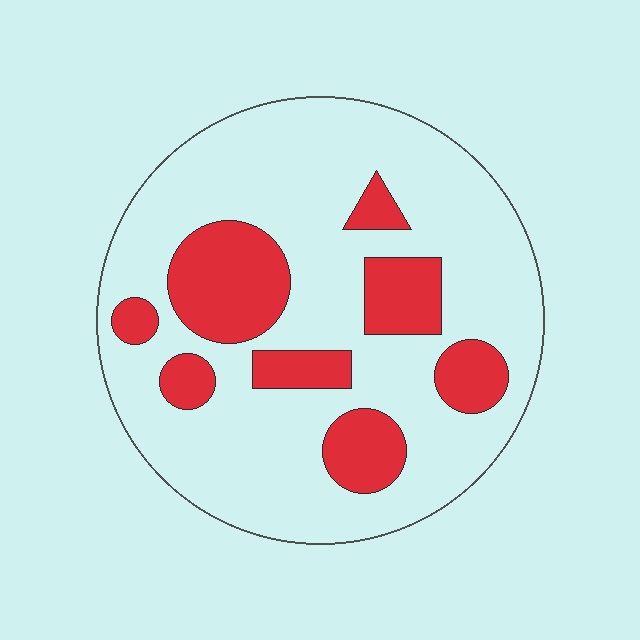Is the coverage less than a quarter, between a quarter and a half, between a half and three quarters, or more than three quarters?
Less than a quarter.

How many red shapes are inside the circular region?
8.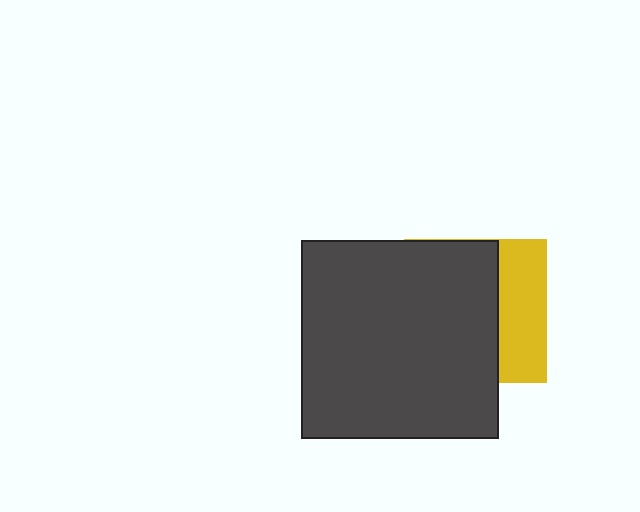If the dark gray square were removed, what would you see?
You would see the complete yellow square.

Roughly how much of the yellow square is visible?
A small part of it is visible (roughly 33%).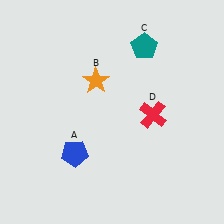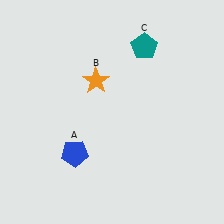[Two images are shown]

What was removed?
The red cross (D) was removed in Image 2.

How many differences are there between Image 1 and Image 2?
There is 1 difference between the two images.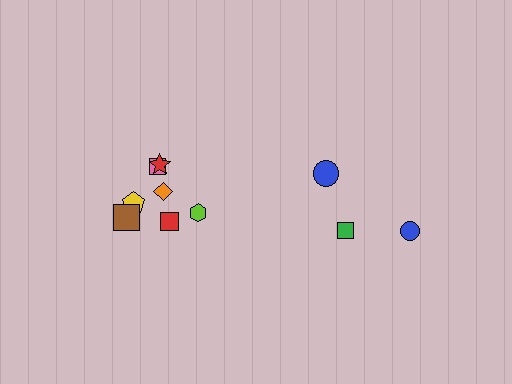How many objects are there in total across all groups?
There are 10 objects.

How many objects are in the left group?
There are 7 objects.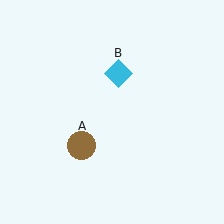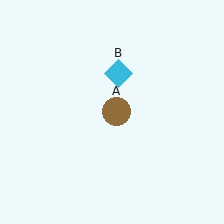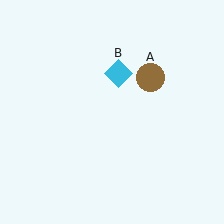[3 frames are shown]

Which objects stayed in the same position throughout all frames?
Cyan diamond (object B) remained stationary.